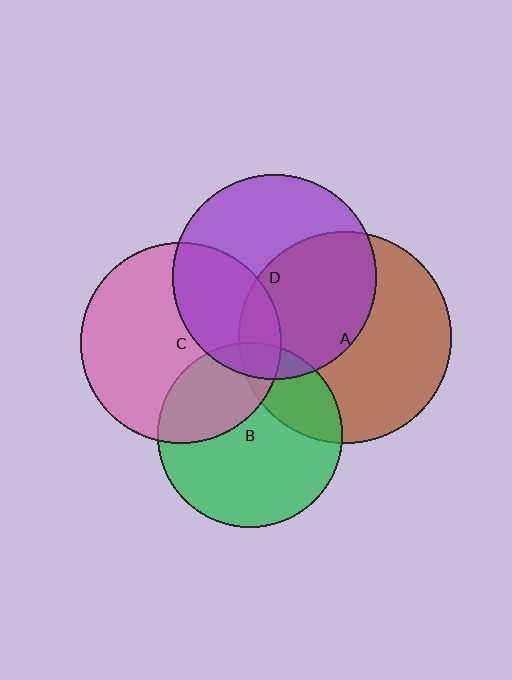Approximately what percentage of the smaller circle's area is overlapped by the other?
Approximately 25%.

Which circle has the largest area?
Circle A (brown).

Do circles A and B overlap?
Yes.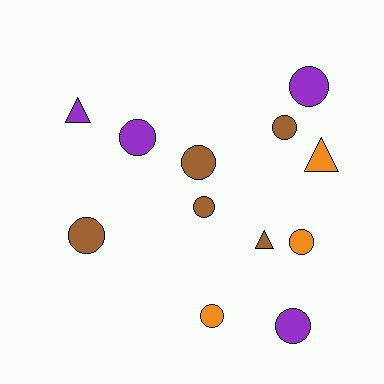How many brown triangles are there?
There is 1 brown triangle.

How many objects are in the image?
There are 12 objects.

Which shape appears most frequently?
Circle, with 9 objects.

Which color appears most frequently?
Brown, with 5 objects.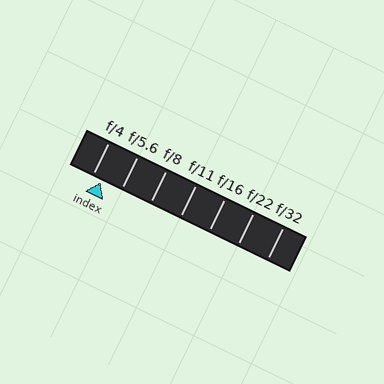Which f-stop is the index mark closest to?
The index mark is closest to f/4.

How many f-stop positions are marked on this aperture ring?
There are 7 f-stop positions marked.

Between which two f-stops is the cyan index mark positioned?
The index mark is between f/4 and f/5.6.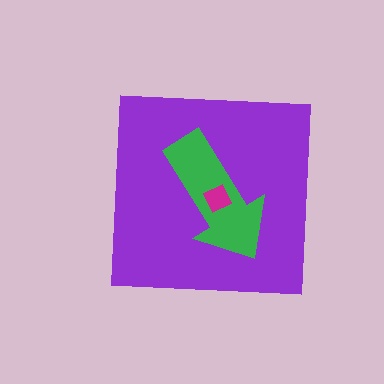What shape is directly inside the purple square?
The green arrow.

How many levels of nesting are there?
3.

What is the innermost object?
The magenta square.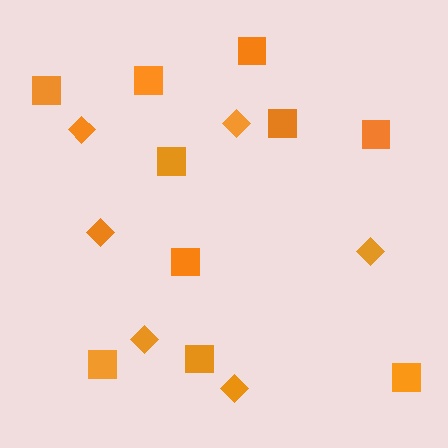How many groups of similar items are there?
There are 2 groups: one group of diamonds (6) and one group of squares (10).